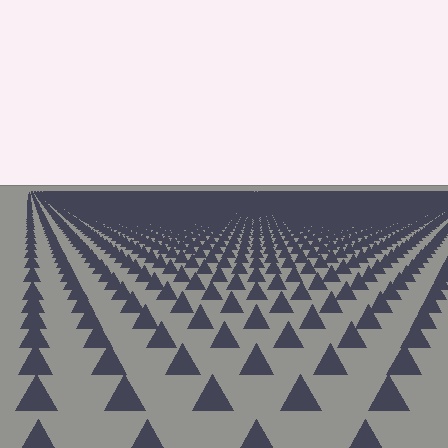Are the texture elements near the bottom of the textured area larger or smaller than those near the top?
Larger. Near the bottom, elements are closer to the viewer and appear at a bigger on-screen size.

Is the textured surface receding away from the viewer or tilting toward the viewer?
The surface is receding away from the viewer. Texture elements get smaller and denser toward the top.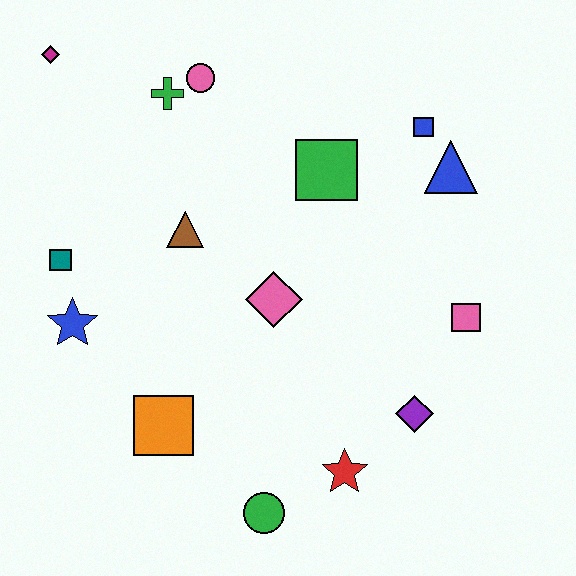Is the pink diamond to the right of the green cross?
Yes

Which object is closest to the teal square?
The blue star is closest to the teal square.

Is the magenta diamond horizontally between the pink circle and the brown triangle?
No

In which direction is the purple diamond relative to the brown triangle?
The purple diamond is to the right of the brown triangle.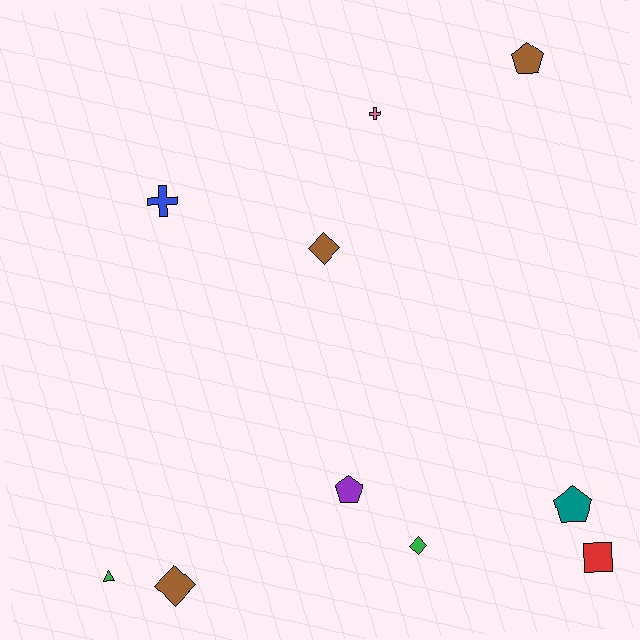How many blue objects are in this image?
There is 1 blue object.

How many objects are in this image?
There are 10 objects.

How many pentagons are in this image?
There are 3 pentagons.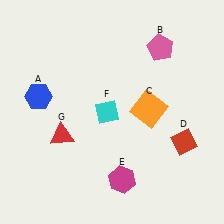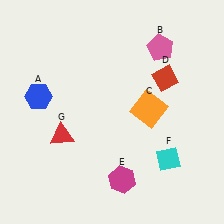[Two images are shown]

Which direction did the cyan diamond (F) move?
The cyan diamond (F) moved right.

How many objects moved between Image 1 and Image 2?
2 objects moved between the two images.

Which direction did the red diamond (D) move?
The red diamond (D) moved up.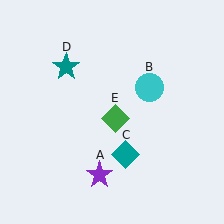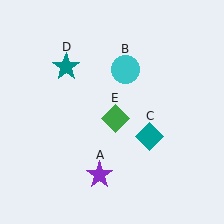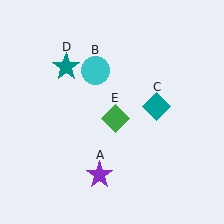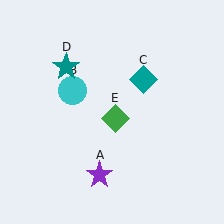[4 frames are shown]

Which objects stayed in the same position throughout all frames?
Purple star (object A) and teal star (object D) and green diamond (object E) remained stationary.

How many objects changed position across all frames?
2 objects changed position: cyan circle (object B), teal diamond (object C).